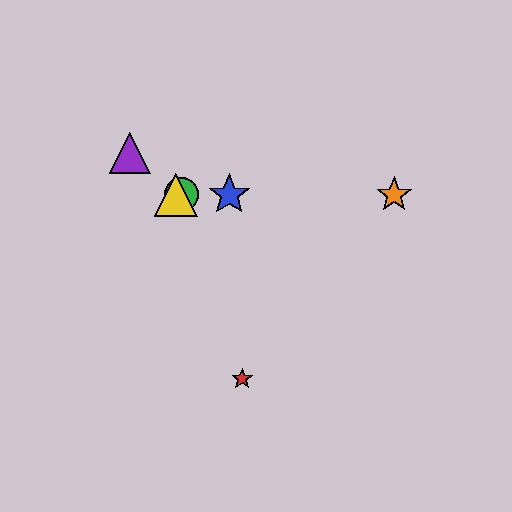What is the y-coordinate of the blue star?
The blue star is at y≈195.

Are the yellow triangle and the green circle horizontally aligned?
Yes, both are at y≈195.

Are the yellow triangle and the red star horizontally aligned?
No, the yellow triangle is at y≈195 and the red star is at y≈379.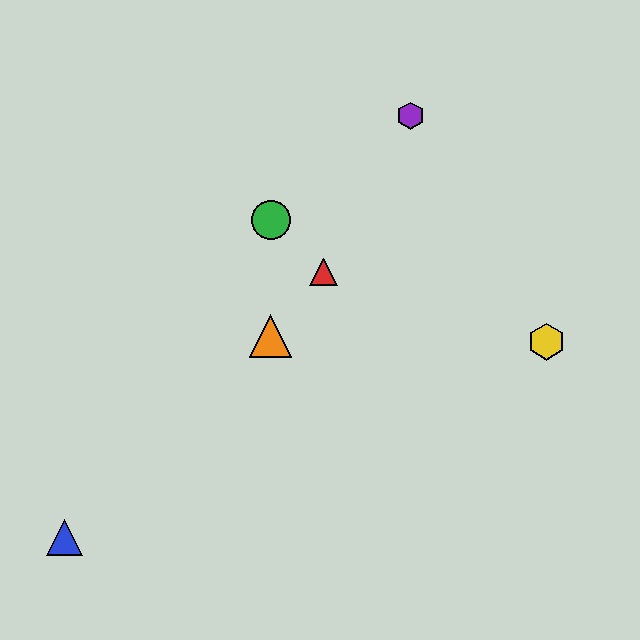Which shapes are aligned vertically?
The green circle, the orange triangle are aligned vertically.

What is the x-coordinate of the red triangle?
The red triangle is at x≈323.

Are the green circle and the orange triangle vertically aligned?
Yes, both are at x≈271.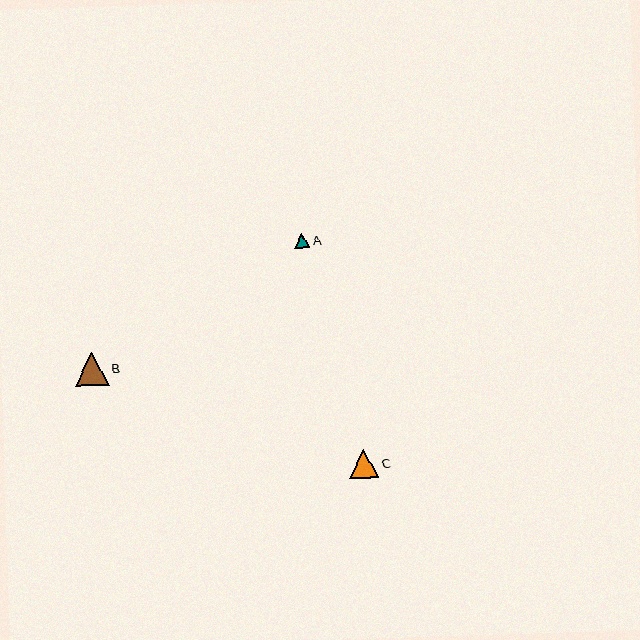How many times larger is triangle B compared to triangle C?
Triangle B is approximately 1.2 times the size of triangle C.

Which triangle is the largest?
Triangle B is the largest with a size of approximately 33 pixels.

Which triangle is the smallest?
Triangle A is the smallest with a size of approximately 15 pixels.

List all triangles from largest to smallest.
From largest to smallest: B, C, A.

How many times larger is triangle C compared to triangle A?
Triangle C is approximately 1.9 times the size of triangle A.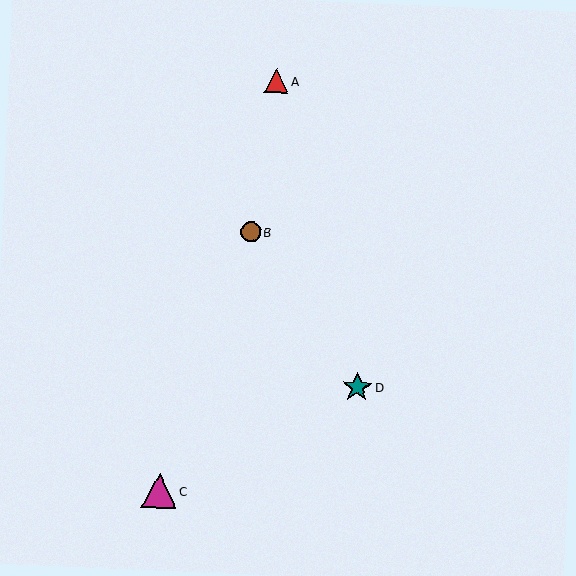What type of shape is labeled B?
Shape B is a brown circle.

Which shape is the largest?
The magenta triangle (labeled C) is the largest.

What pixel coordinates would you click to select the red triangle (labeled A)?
Click at (277, 81) to select the red triangle A.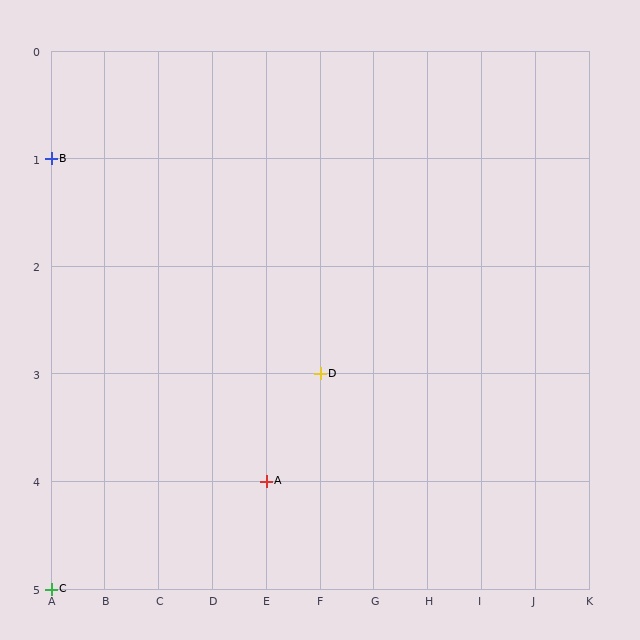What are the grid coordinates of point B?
Point B is at grid coordinates (A, 1).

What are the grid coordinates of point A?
Point A is at grid coordinates (E, 4).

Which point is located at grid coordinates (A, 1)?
Point B is at (A, 1).